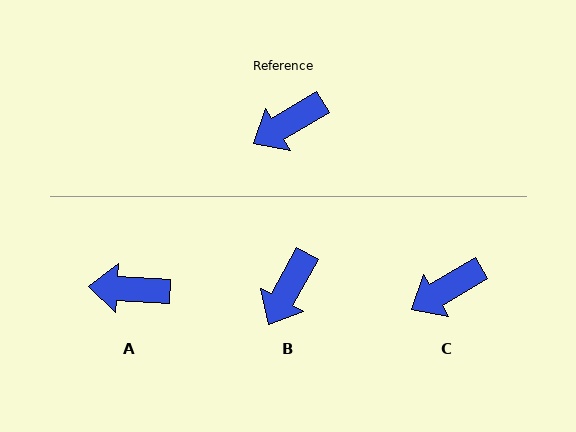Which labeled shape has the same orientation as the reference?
C.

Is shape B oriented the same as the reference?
No, it is off by about 31 degrees.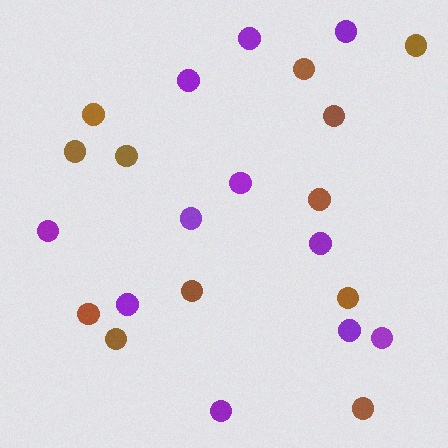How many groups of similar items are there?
There are 2 groups: one group of purple circles (11) and one group of brown circles (12).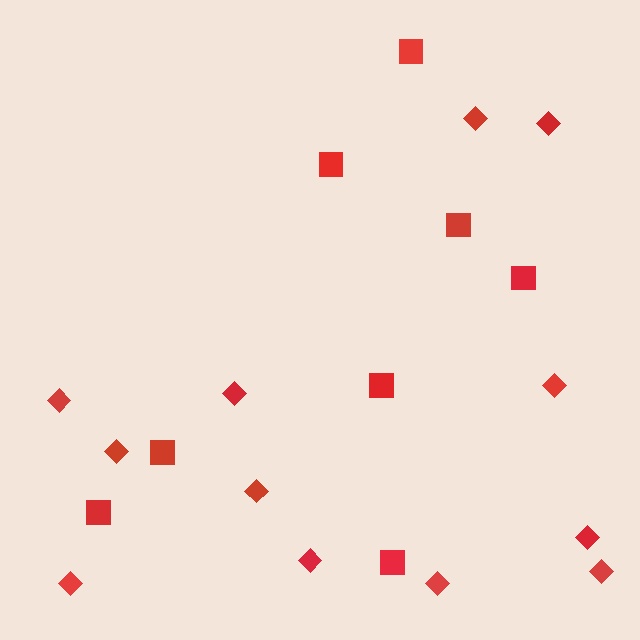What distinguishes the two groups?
There are 2 groups: one group of diamonds (12) and one group of squares (8).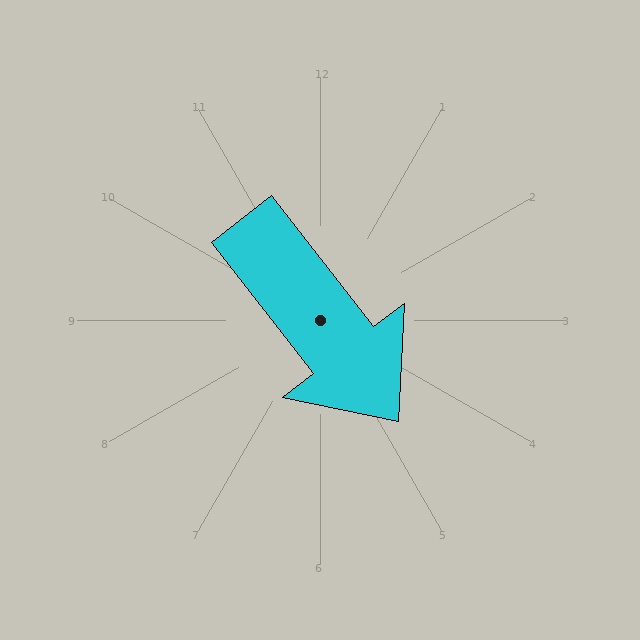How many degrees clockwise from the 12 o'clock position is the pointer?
Approximately 142 degrees.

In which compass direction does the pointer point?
Southeast.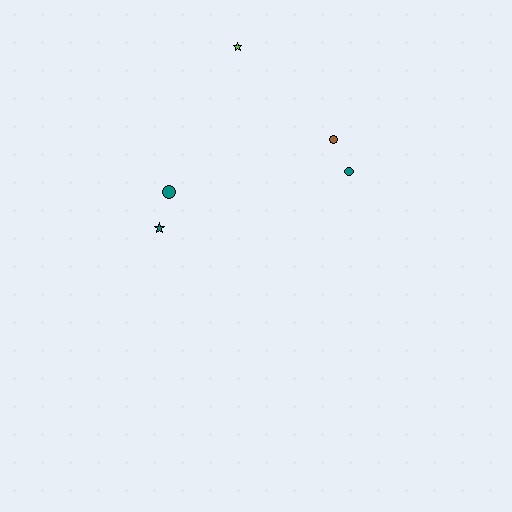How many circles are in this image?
There are 3 circles.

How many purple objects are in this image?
There are no purple objects.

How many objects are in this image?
There are 5 objects.